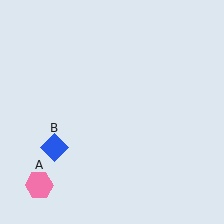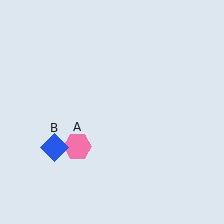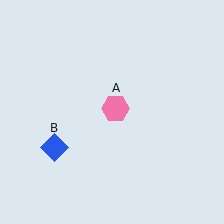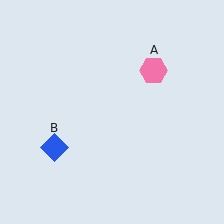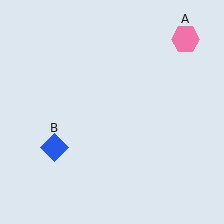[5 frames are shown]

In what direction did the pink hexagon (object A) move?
The pink hexagon (object A) moved up and to the right.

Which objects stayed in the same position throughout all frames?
Blue diamond (object B) remained stationary.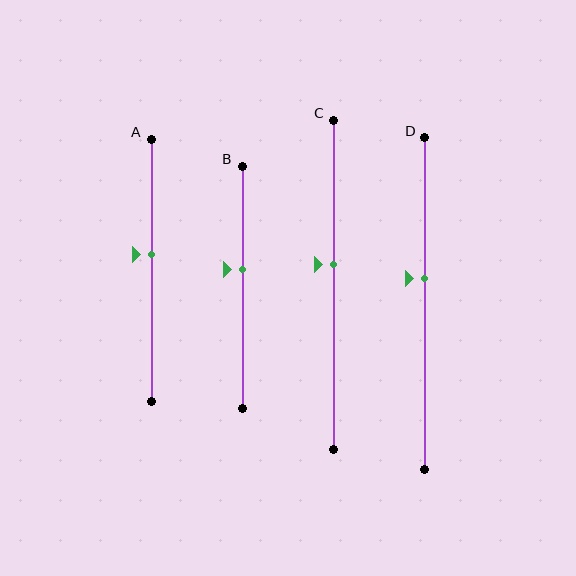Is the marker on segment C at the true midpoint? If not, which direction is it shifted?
No, the marker on segment C is shifted upward by about 6% of the segment length.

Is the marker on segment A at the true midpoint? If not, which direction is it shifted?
No, the marker on segment A is shifted upward by about 6% of the segment length.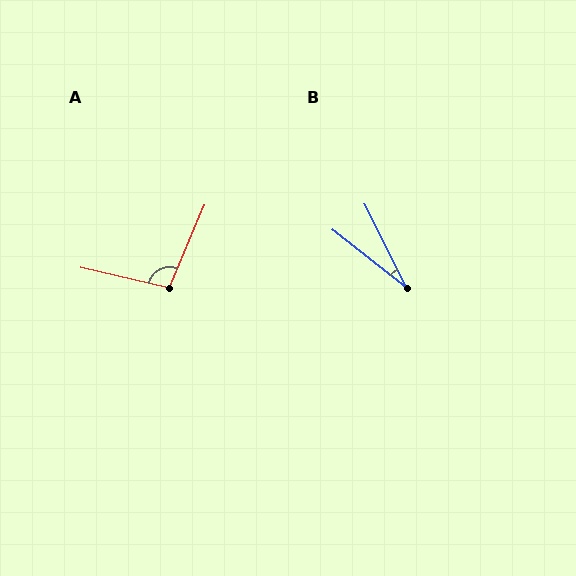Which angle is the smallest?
B, at approximately 25 degrees.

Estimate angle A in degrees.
Approximately 100 degrees.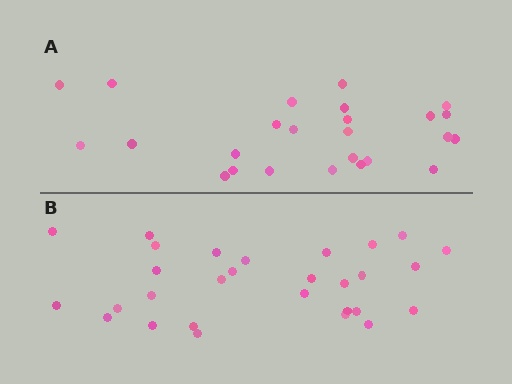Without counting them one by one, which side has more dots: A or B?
Region B (the bottom region) has more dots.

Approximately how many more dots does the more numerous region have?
Region B has about 4 more dots than region A.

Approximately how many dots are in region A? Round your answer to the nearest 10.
About 20 dots. (The exact count is 25, which rounds to 20.)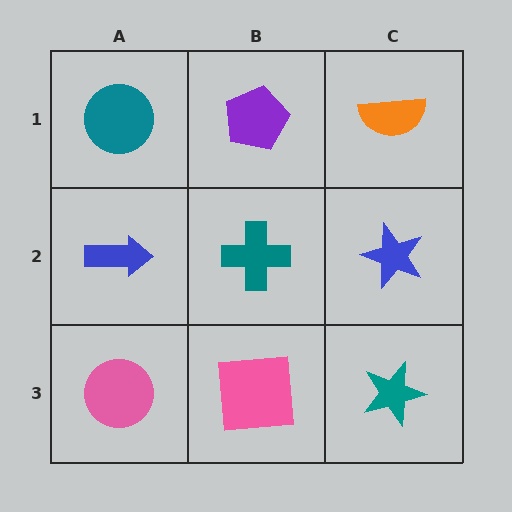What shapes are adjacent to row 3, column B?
A teal cross (row 2, column B), a pink circle (row 3, column A), a teal star (row 3, column C).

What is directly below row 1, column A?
A blue arrow.